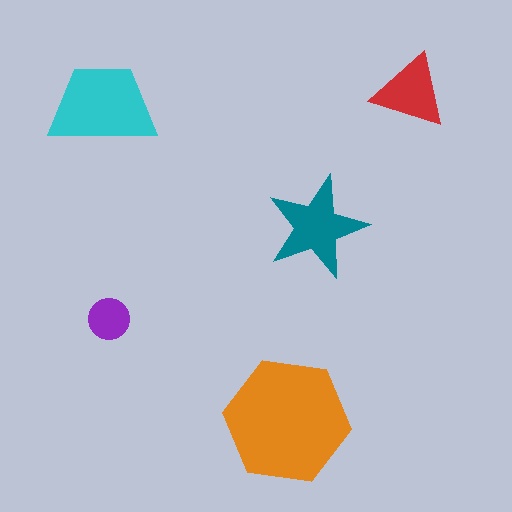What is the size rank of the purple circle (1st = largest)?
5th.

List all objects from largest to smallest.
The orange hexagon, the cyan trapezoid, the teal star, the red triangle, the purple circle.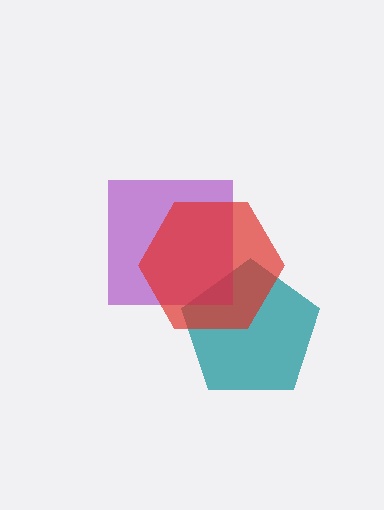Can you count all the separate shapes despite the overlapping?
Yes, there are 3 separate shapes.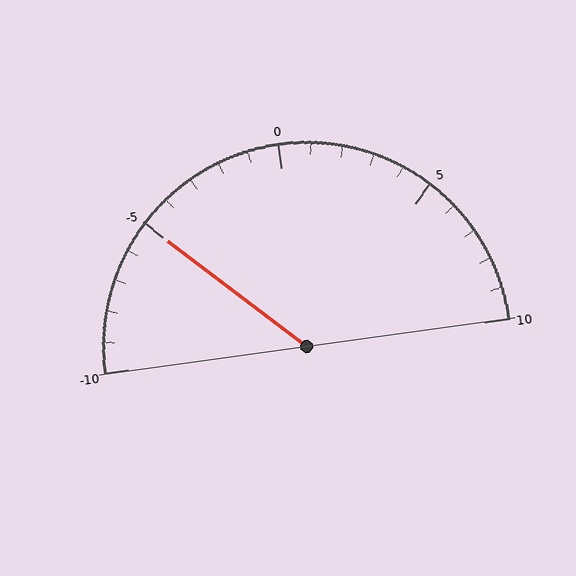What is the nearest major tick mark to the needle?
The nearest major tick mark is -5.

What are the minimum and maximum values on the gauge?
The gauge ranges from -10 to 10.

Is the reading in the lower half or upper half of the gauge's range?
The reading is in the lower half of the range (-10 to 10).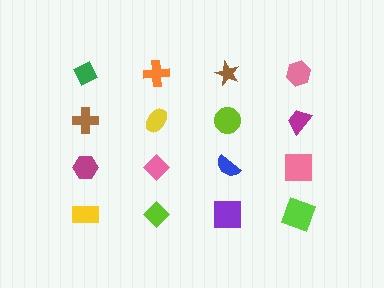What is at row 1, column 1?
A green diamond.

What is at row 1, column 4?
A pink hexagon.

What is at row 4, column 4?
A lime square.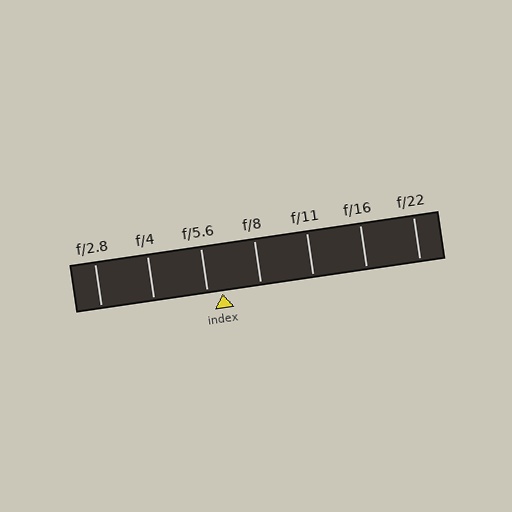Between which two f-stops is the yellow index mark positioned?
The index mark is between f/5.6 and f/8.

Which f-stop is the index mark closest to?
The index mark is closest to f/5.6.